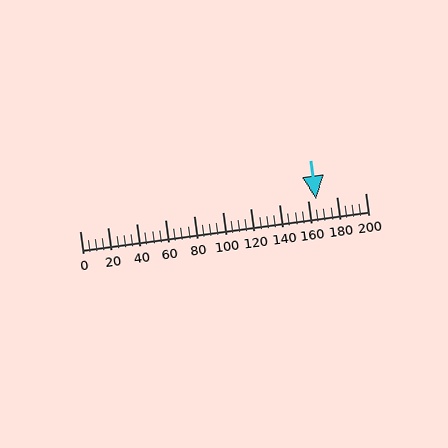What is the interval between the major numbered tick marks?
The major tick marks are spaced 20 units apart.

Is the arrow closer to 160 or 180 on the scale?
The arrow is closer to 160.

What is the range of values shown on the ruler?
The ruler shows values from 0 to 200.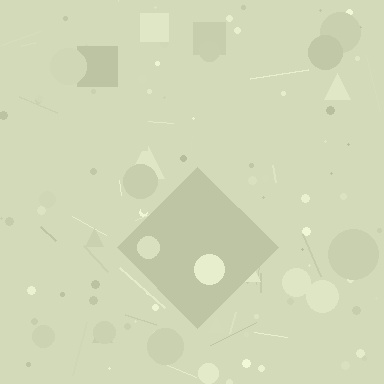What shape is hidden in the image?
A diamond is hidden in the image.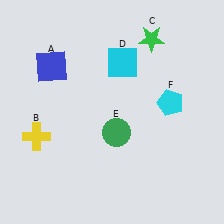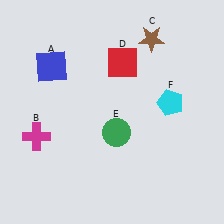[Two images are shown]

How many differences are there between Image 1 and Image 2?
There are 3 differences between the two images.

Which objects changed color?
B changed from yellow to magenta. C changed from green to brown. D changed from cyan to red.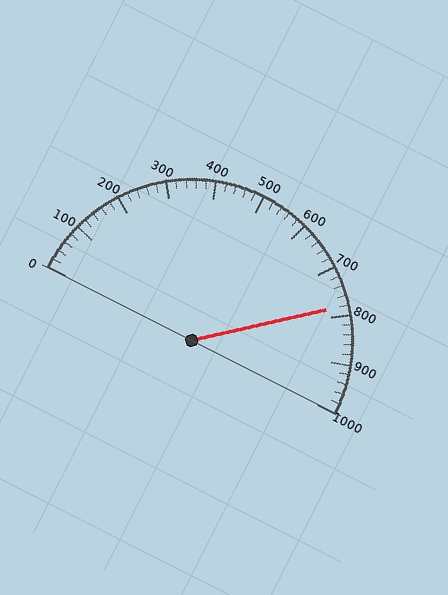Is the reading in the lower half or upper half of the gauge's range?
The reading is in the upper half of the range (0 to 1000).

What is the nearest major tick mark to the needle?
The nearest major tick mark is 800.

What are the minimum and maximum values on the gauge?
The gauge ranges from 0 to 1000.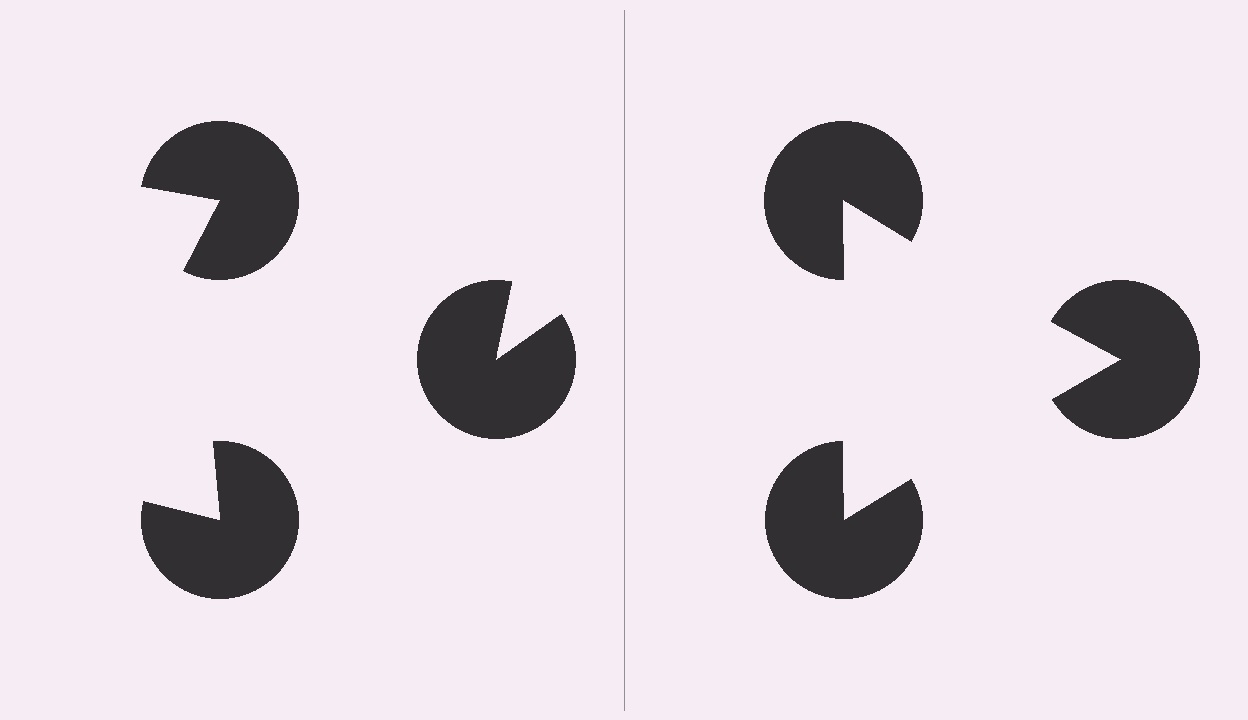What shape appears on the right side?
An illusory triangle.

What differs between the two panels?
The pac-man discs are positioned identically on both sides; only the wedge orientations differ. On the right they align to a triangle; on the left they are misaligned.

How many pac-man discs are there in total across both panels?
6 — 3 on each side.